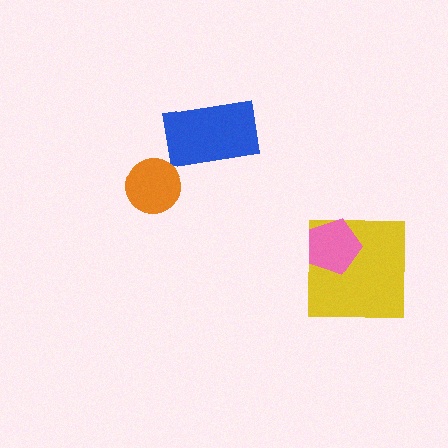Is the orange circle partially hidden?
No, no other shape covers it.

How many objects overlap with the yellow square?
1 object overlaps with the yellow square.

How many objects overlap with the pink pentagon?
1 object overlaps with the pink pentagon.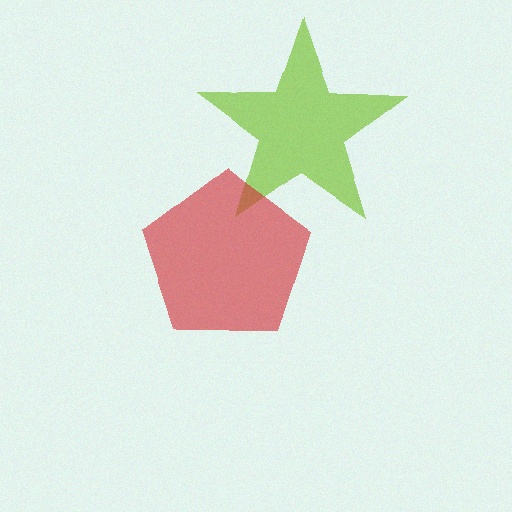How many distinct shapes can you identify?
There are 2 distinct shapes: a lime star, a red pentagon.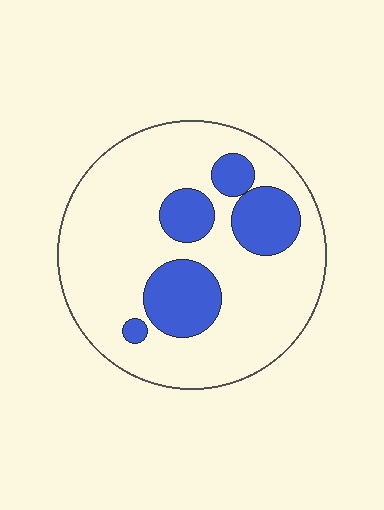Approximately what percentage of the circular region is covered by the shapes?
Approximately 25%.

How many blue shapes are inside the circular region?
5.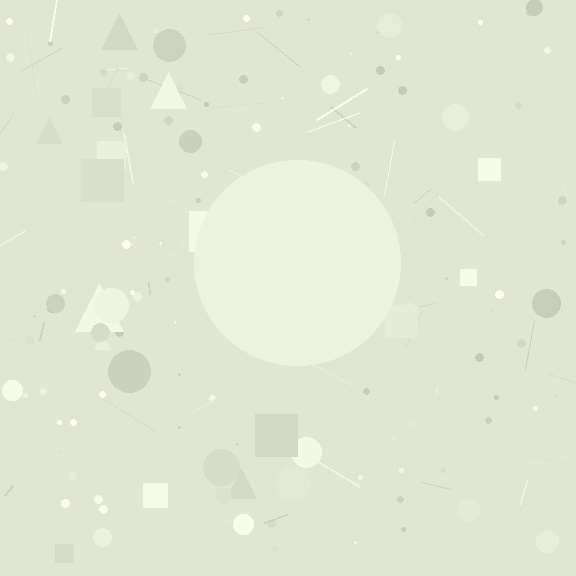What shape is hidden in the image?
A circle is hidden in the image.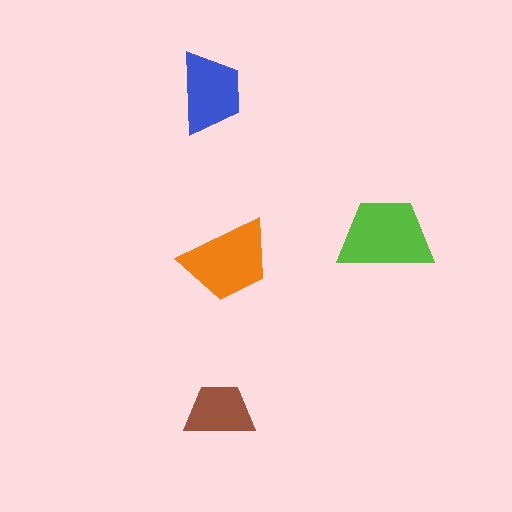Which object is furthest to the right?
The lime trapezoid is rightmost.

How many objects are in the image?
There are 4 objects in the image.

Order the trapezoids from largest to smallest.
the lime one, the orange one, the blue one, the brown one.